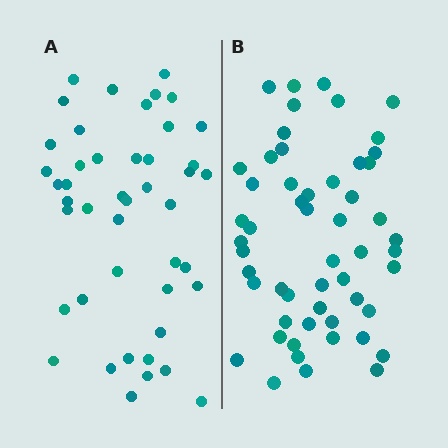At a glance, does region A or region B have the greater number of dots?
Region B (the right region) has more dots.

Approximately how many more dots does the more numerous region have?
Region B has roughly 8 or so more dots than region A.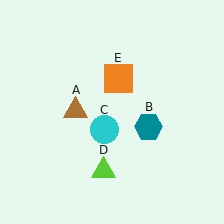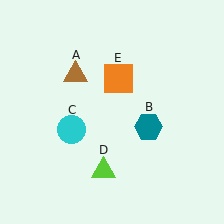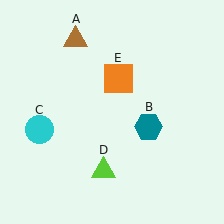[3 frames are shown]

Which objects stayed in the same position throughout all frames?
Teal hexagon (object B) and lime triangle (object D) and orange square (object E) remained stationary.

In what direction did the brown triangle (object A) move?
The brown triangle (object A) moved up.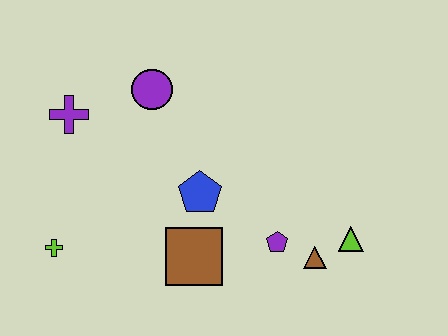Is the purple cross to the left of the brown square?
Yes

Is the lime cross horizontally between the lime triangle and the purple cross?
No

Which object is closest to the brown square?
The blue pentagon is closest to the brown square.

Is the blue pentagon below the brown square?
No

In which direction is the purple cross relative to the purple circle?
The purple cross is to the left of the purple circle.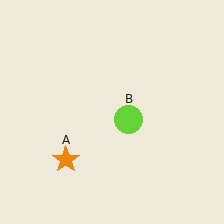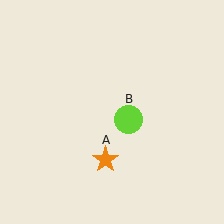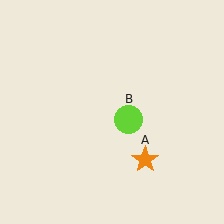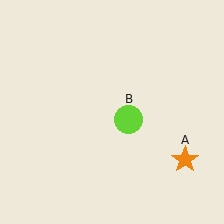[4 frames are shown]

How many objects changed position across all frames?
1 object changed position: orange star (object A).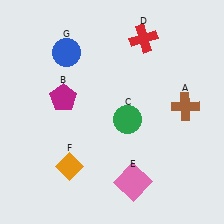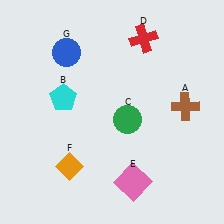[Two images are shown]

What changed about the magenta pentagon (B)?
In Image 1, B is magenta. In Image 2, it changed to cyan.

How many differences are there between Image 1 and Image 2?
There is 1 difference between the two images.